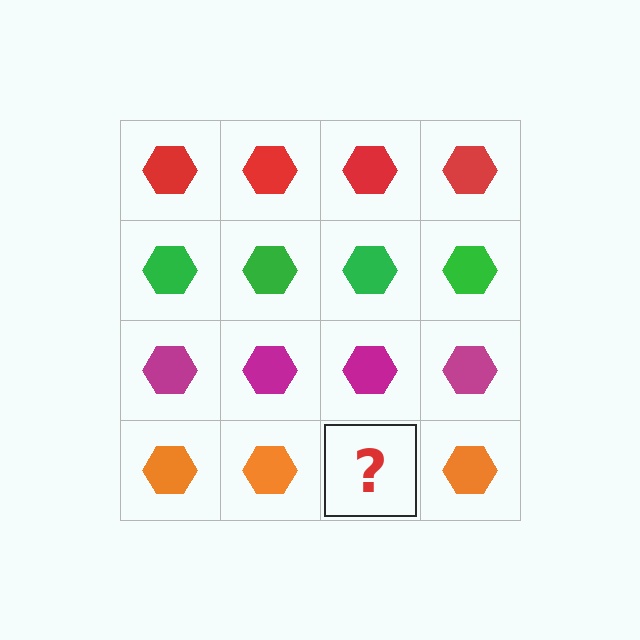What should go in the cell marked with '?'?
The missing cell should contain an orange hexagon.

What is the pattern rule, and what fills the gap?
The rule is that each row has a consistent color. The gap should be filled with an orange hexagon.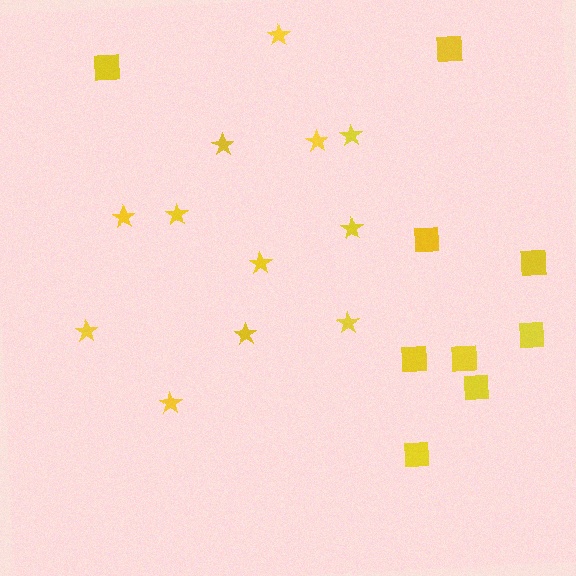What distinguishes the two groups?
There are 2 groups: one group of squares (9) and one group of stars (12).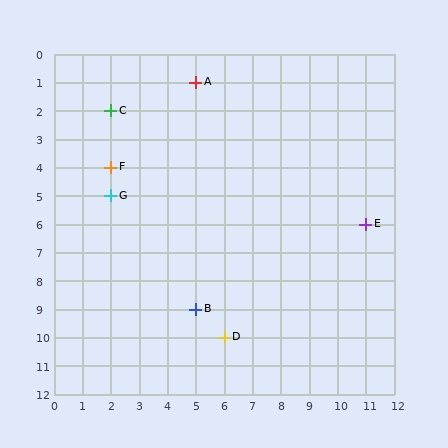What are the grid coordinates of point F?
Point F is at grid coordinates (2, 4).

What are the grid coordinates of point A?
Point A is at grid coordinates (5, 1).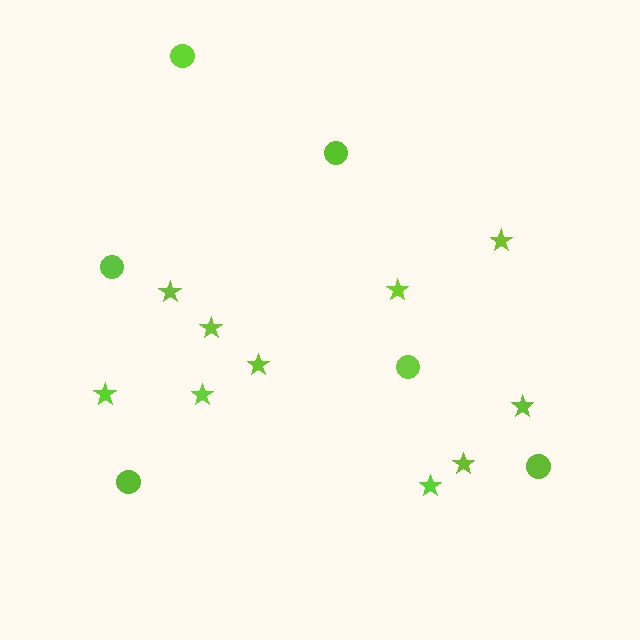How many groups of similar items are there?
There are 2 groups: one group of stars (10) and one group of circles (6).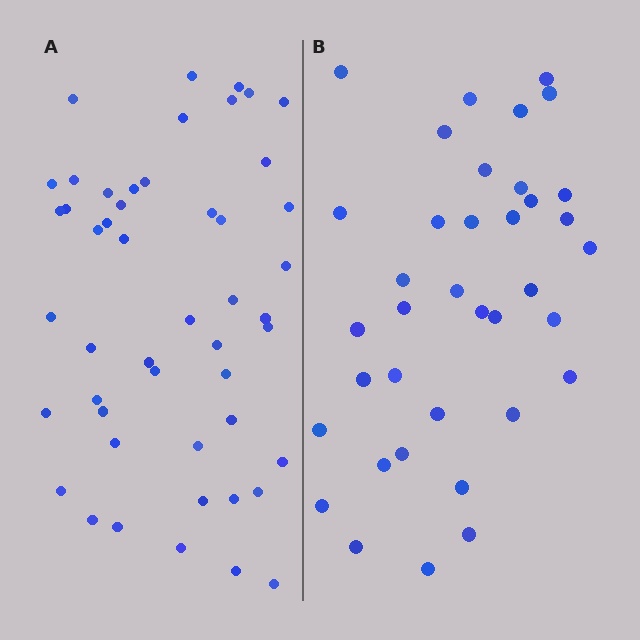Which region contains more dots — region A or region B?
Region A (the left region) has more dots.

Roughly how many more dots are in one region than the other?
Region A has roughly 12 or so more dots than region B.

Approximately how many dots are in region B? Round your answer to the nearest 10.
About 40 dots. (The exact count is 37, which rounds to 40.)